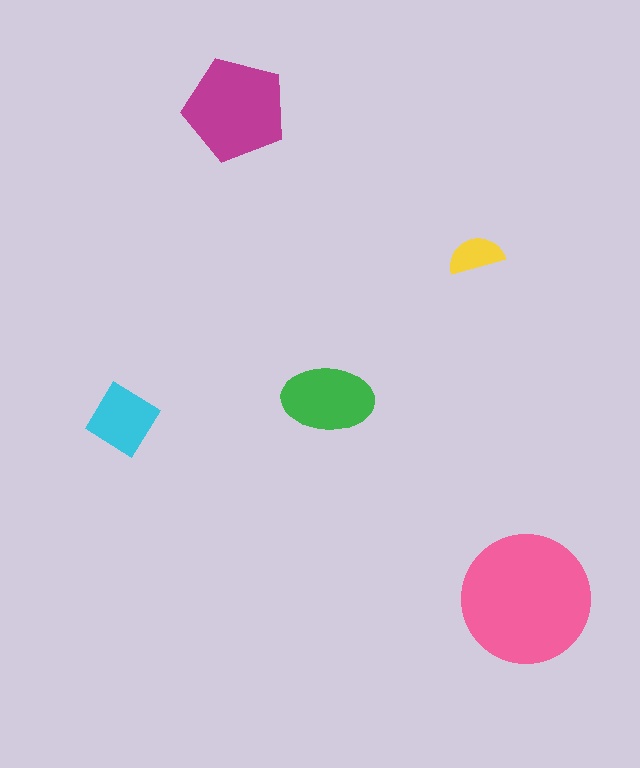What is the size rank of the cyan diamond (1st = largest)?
4th.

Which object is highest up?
The magenta pentagon is topmost.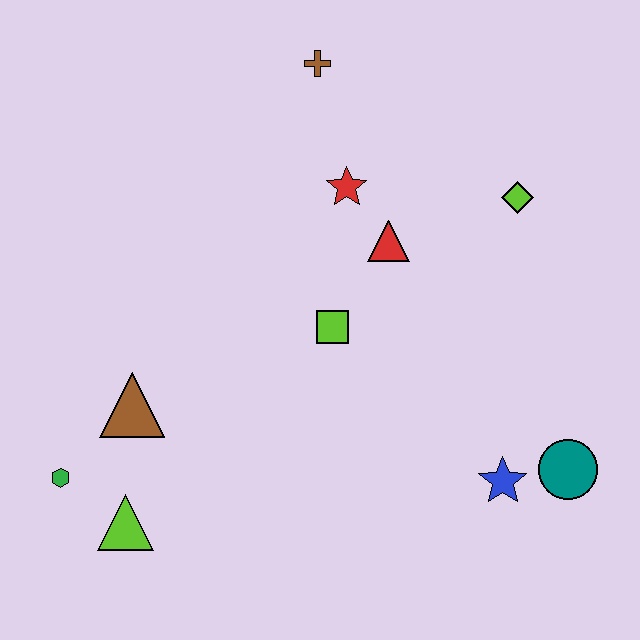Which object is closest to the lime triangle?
The green hexagon is closest to the lime triangle.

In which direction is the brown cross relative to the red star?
The brown cross is above the red star.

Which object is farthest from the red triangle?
The green hexagon is farthest from the red triangle.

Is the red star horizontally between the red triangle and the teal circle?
No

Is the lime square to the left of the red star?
Yes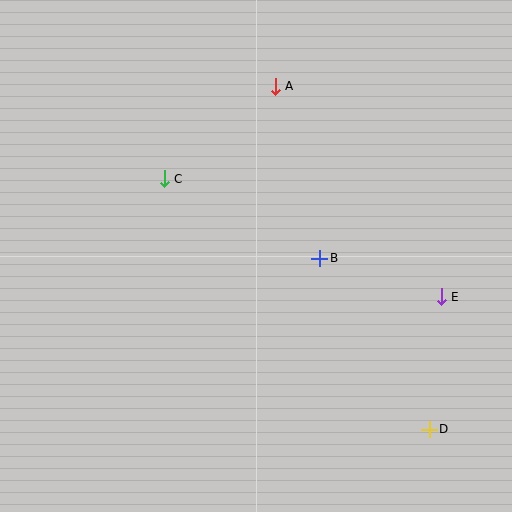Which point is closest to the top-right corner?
Point A is closest to the top-right corner.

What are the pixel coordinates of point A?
Point A is at (275, 86).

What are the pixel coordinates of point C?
Point C is at (164, 179).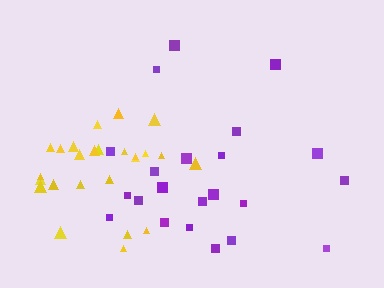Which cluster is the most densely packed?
Yellow.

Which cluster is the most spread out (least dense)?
Purple.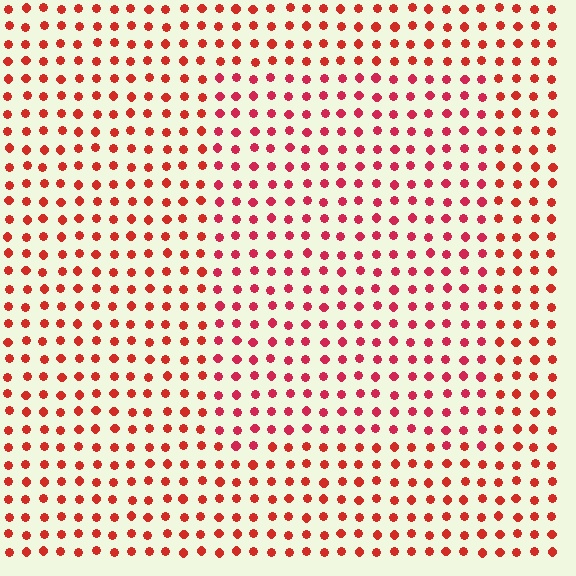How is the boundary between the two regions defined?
The boundary is defined purely by a slight shift in hue (about 18 degrees). Spacing, size, and orientation are identical on both sides.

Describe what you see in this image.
The image is filled with small red elements in a uniform arrangement. A rectangle-shaped region is visible where the elements are tinted to a slightly different hue, forming a subtle color boundary.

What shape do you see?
I see a rectangle.